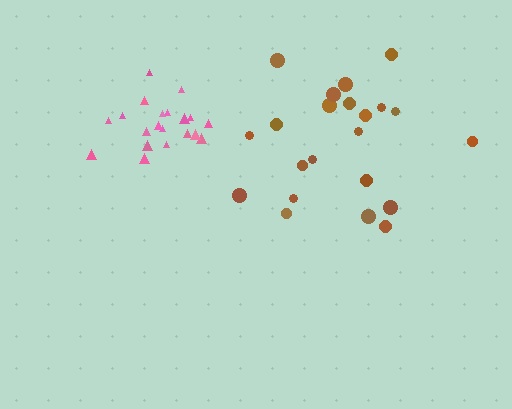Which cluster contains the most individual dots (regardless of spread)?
Brown (22).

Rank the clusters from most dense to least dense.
pink, brown.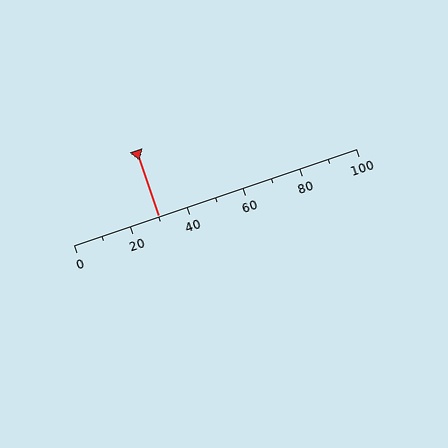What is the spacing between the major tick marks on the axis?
The major ticks are spaced 20 apart.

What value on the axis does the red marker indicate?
The marker indicates approximately 30.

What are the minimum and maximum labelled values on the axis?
The axis runs from 0 to 100.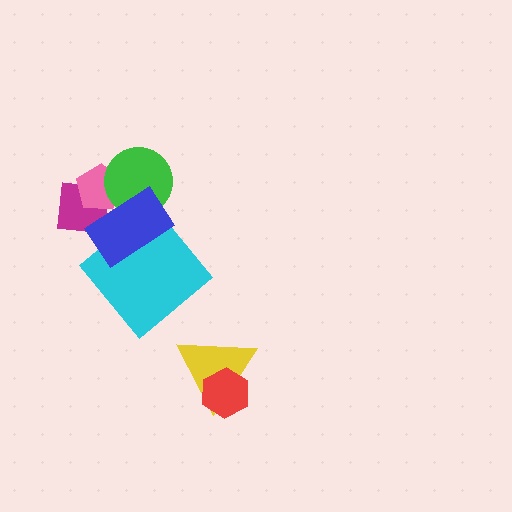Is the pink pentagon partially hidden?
Yes, it is partially covered by another shape.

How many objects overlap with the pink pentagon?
3 objects overlap with the pink pentagon.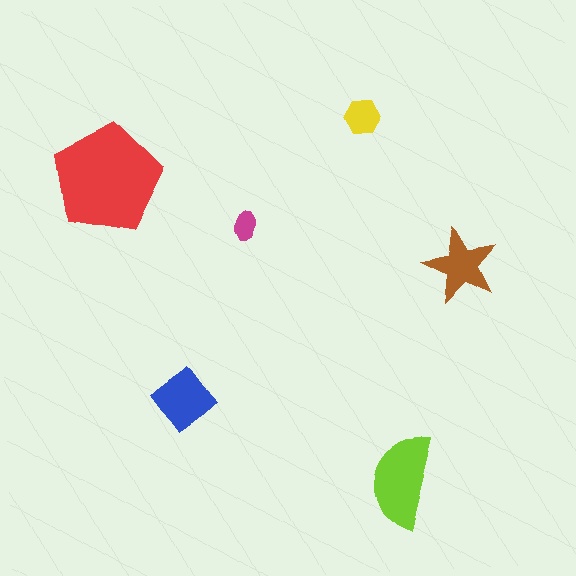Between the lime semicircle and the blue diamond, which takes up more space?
The lime semicircle.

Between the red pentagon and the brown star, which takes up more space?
The red pentagon.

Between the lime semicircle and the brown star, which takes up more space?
The lime semicircle.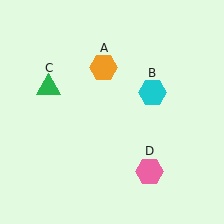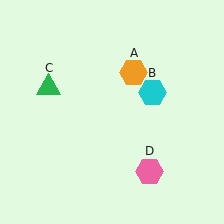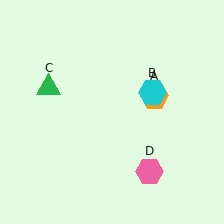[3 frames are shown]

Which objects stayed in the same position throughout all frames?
Cyan hexagon (object B) and green triangle (object C) and pink hexagon (object D) remained stationary.